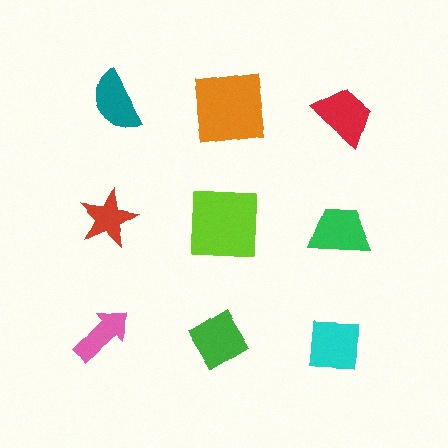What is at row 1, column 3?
A red trapezoid.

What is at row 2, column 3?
A green trapezoid.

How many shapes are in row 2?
3 shapes.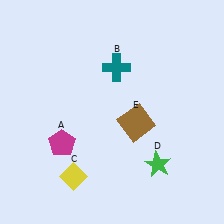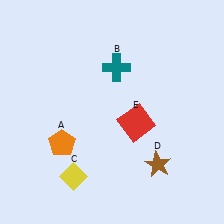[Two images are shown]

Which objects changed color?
A changed from magenta to orange. D changed from green to brown. E changed from brown to red.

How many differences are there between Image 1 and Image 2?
There are 3 differences between the two images.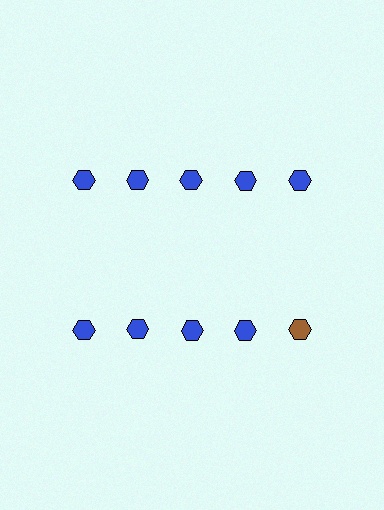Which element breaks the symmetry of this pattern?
The brown hexagon in the second row, rightmost column breaks the symmetry. All other shapes are blue hexagons.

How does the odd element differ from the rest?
It has a different color: brown instead of blue.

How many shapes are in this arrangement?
There are 10 shapes arranged in a grid pattern.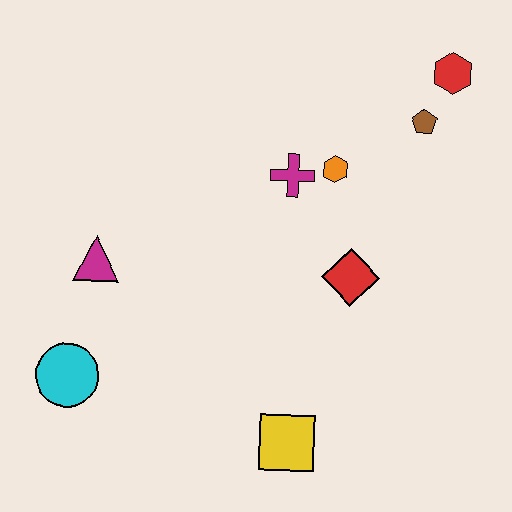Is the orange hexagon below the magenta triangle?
No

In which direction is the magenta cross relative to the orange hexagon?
The magenta cross is to the left of the orange hexagon.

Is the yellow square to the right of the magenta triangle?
Yes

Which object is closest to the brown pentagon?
The red hexagon is closest to the brown pentagon.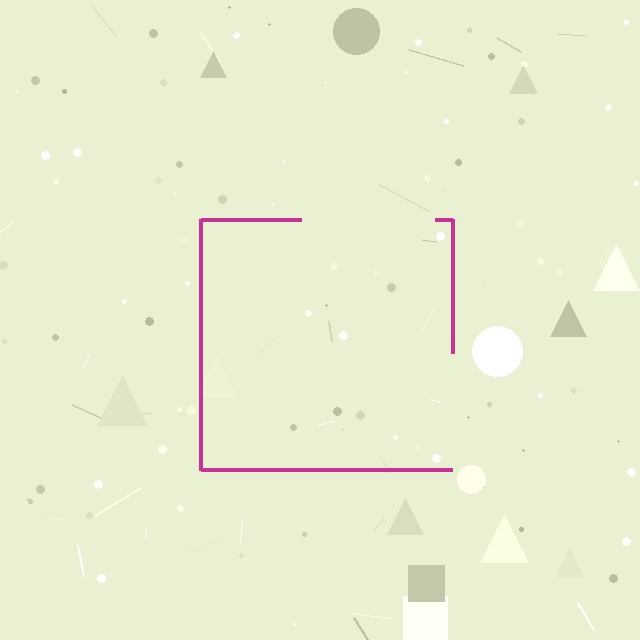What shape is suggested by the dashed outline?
The dashed outline suggests a square.